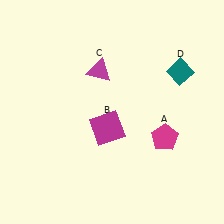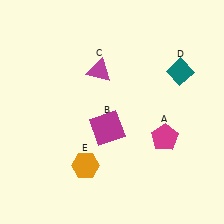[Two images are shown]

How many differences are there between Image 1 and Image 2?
There is 1 difference between the two images.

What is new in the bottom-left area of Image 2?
An orange hexagon (E) was added in the bottom-left area of Image 2.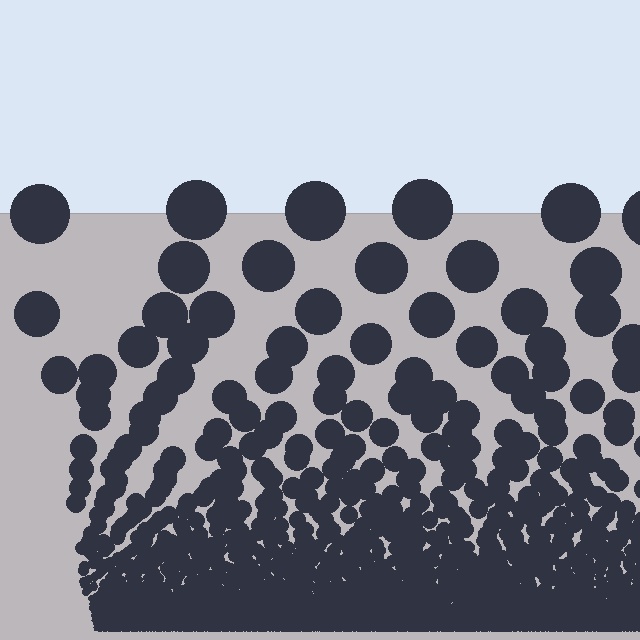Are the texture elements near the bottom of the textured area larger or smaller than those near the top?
Smaller. The gradient is inverted — elements near the bottom are smaller and denser.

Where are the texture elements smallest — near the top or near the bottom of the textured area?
Near the bottom.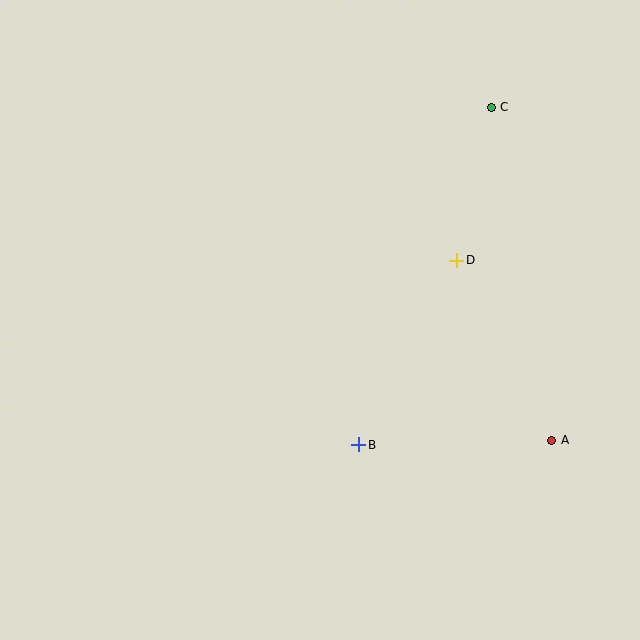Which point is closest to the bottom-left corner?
Point B is closest to the bottom-left corner.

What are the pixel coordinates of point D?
Point D is at (457, 260).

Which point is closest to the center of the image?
Point B at (359, 445) is closest to the center.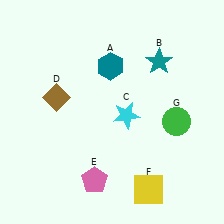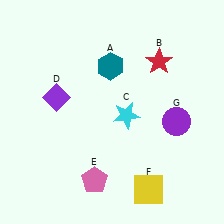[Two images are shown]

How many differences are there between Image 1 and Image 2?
There are 3 differences between the two images.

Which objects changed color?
B changed from teal to red. D changed from brown to purple. G changed from green to purple.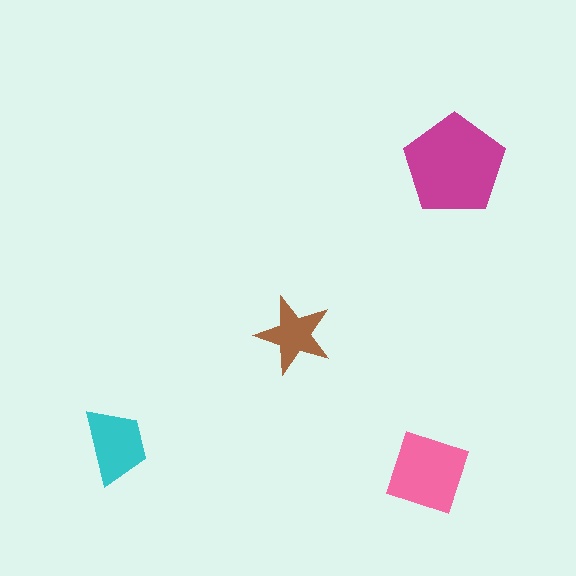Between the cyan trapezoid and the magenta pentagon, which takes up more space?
The magenta pentagon.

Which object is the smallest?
The brown star.